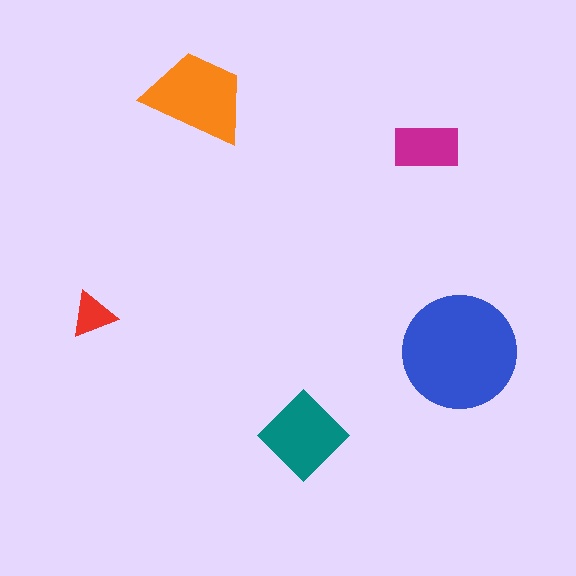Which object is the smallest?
The red triangle.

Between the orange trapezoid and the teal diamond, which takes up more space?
The orange trapezoid.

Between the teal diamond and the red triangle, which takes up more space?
The teal diamond.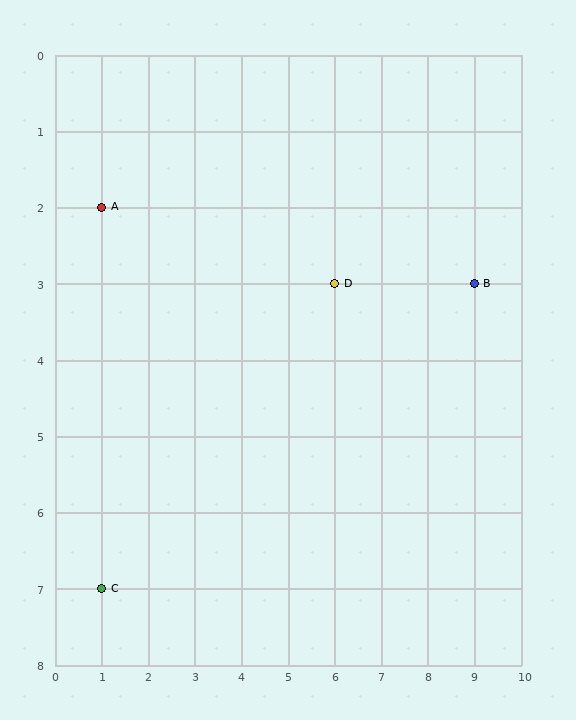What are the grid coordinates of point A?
Point A is at grid coordinates (1, 2).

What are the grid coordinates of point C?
Point C is at grid coordinates (1, 7).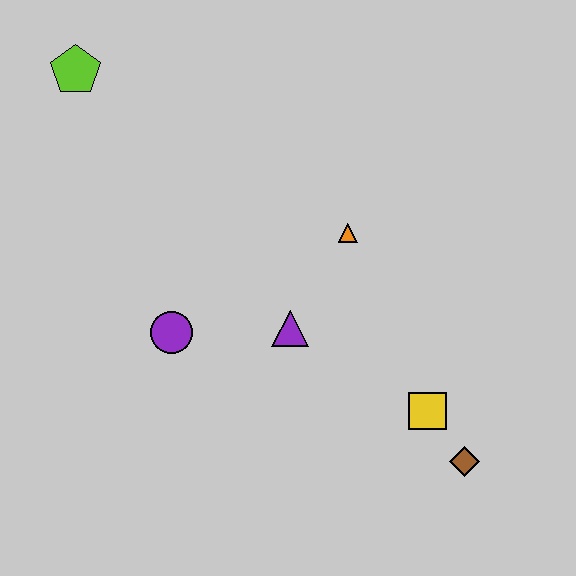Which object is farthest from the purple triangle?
The lime pentagon is farthest from the purple triangle.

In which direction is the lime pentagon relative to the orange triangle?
The lime pentagon is to the left of the orange triangle.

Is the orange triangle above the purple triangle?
Yes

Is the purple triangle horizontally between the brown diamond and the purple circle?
Yes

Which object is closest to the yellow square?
The brown diamond is closest to the yellow square.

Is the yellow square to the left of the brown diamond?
Yes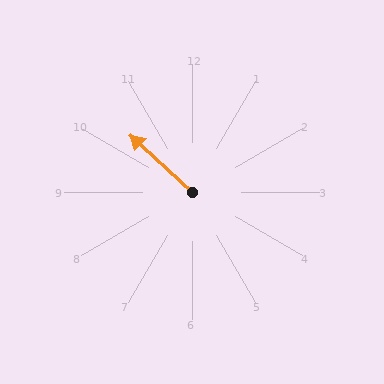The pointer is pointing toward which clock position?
Roughly 10 o'clock.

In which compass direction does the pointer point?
Northwest.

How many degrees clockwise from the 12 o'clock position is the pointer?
Approximately 313 degrees.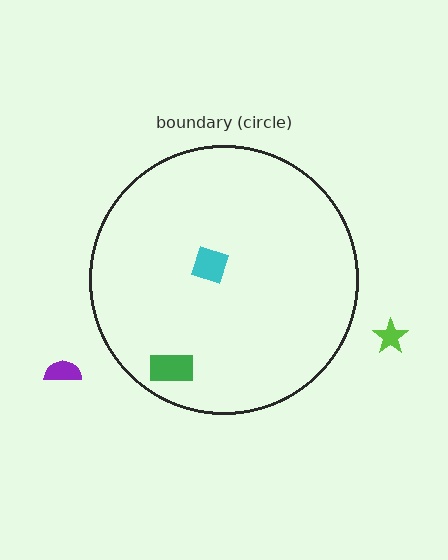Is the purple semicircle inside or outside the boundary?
Outside.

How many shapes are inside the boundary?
2 inside, 2 outside.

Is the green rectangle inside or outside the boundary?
Inside.